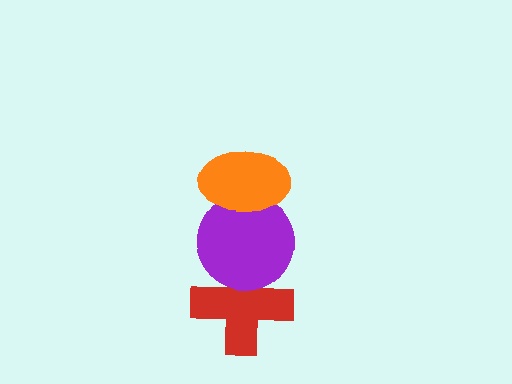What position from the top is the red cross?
The red cross is 3rd from the top.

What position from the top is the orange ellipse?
The orange ellipse is 1st from the top.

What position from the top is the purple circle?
The purple circle is 2nd from the top.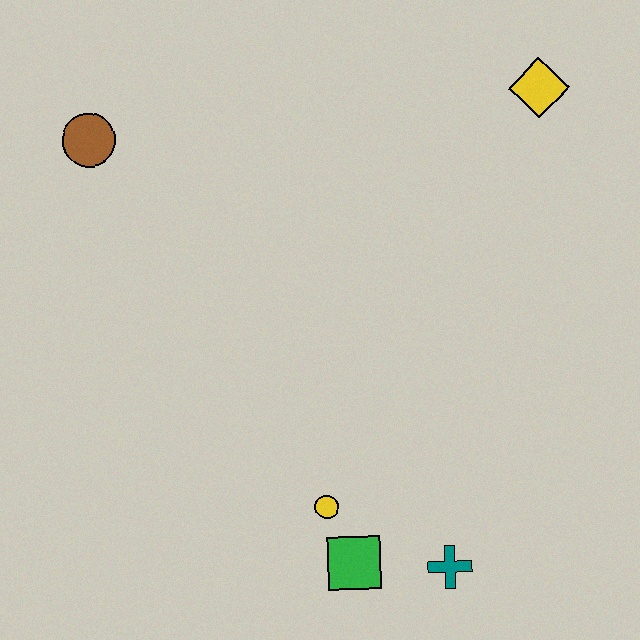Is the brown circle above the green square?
Yes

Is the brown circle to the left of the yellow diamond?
Yes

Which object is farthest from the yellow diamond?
The green square is farthest from the yellow diamond.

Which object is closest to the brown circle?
The yellow circle is closest to the brown circle.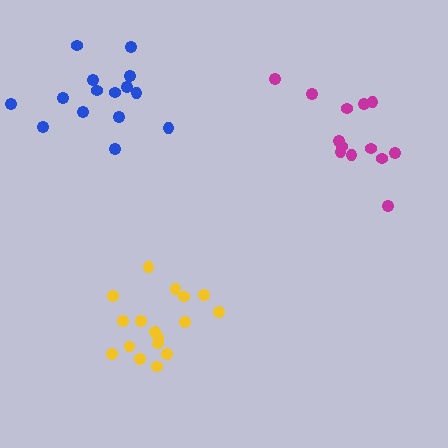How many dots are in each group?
Group 1: 13 dots, Group 2: 15 dots, Group 3: 17 dots (45 total).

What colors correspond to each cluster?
The clusters are colored: magenta, blue, yellow.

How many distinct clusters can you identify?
There are 3 distinct clusters.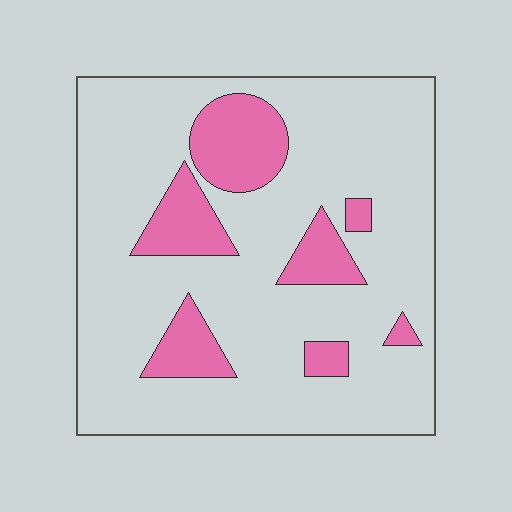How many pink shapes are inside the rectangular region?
7.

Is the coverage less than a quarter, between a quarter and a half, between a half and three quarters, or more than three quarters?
Less than a quarter.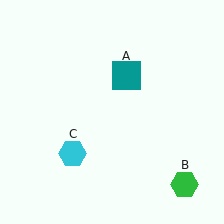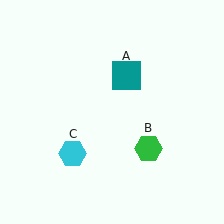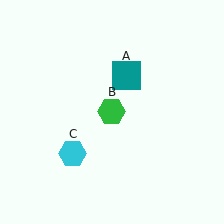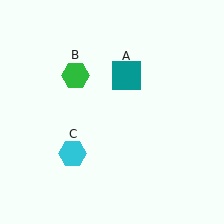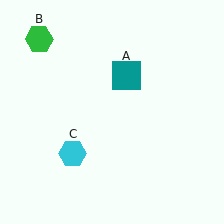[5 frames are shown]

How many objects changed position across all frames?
1 object changed position: green hexagon (object B).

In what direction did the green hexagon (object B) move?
The green hexagon (object B) moved up and to the left.